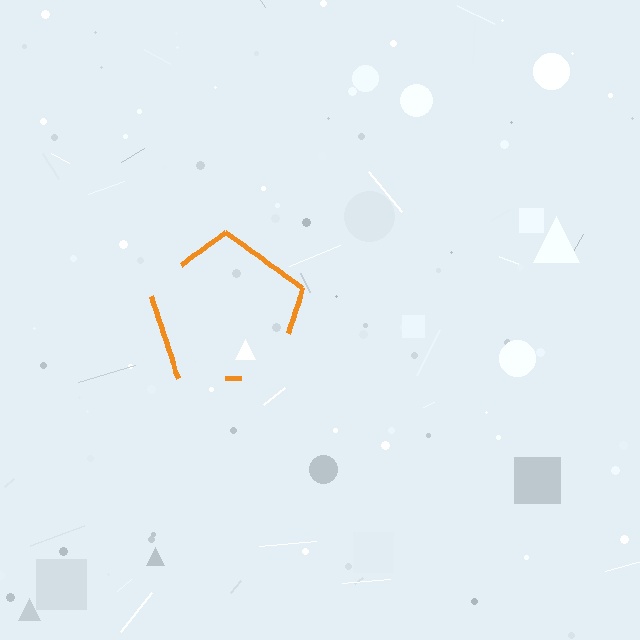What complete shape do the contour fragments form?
The contour fragments form a pentagon.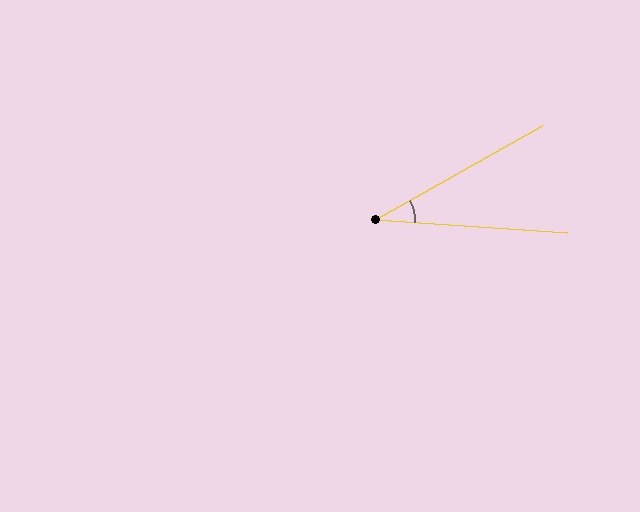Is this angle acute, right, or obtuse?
It is acute.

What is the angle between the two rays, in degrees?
Approximately 33 degrees.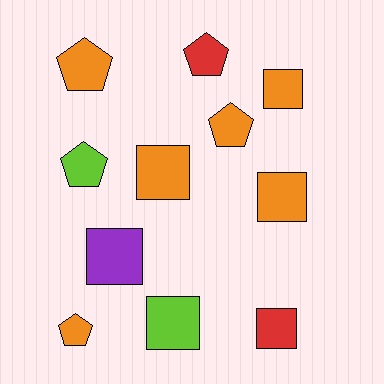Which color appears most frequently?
Orange, with 6 objects.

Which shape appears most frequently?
Square, with 6 objects.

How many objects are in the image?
There are 11 objects.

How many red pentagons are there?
There is 1 red pentagon.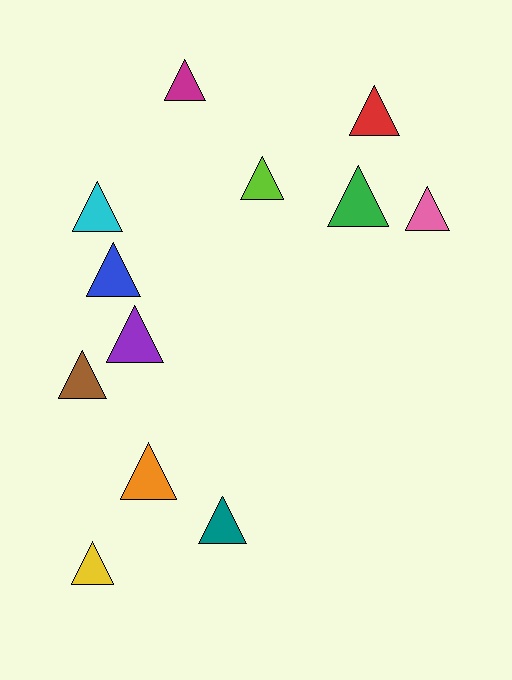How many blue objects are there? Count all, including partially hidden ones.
There is 1 blue object.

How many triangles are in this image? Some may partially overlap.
There are 12 triangles.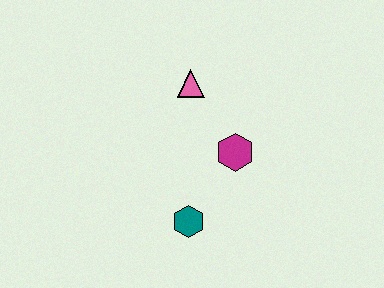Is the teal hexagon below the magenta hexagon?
Yes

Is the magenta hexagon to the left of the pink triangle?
No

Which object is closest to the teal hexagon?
The magenta hexagon is closest to the teal hexagon.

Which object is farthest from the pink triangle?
The teal hexagon is farthest from the pink triangle.